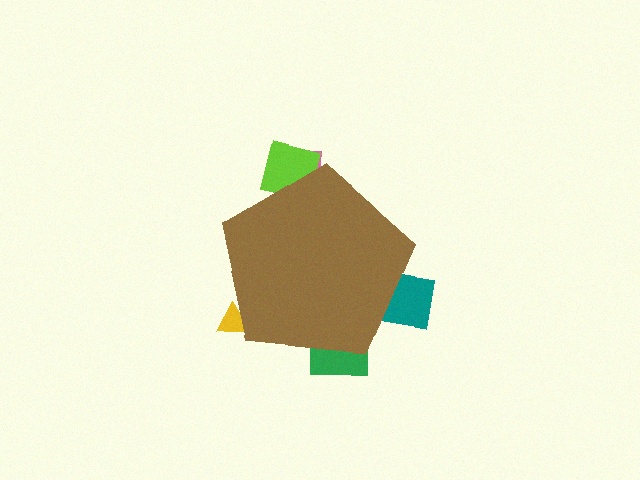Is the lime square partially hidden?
Yes, the lime square is partially hidden behind the brown pentagon.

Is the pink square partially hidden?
Yes, the pink square is partially hidden behind the brown pentagon.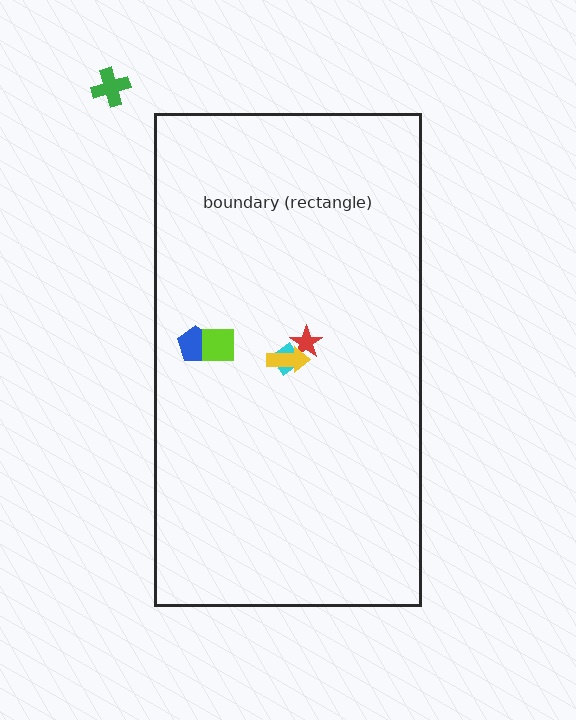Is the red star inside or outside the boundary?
Inside.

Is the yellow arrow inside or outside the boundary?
Inside.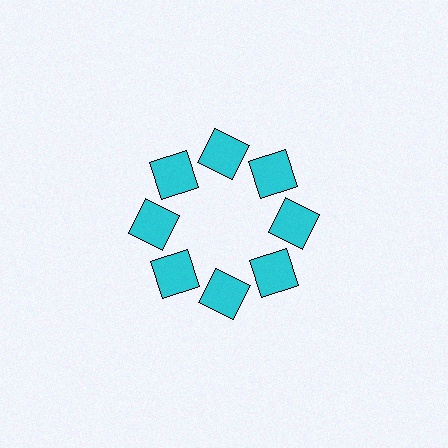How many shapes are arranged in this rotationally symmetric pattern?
There are 8 shapes, arranged in 8 groups of 1.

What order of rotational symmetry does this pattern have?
This pattern has 8-fold rotational symmetry.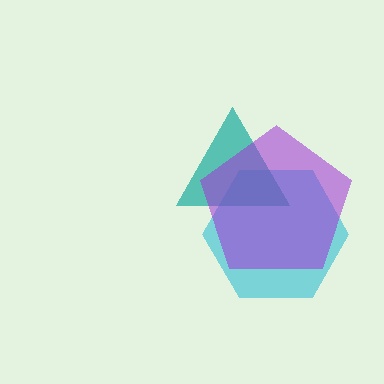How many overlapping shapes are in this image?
There are 3 overlapping shapes in the image.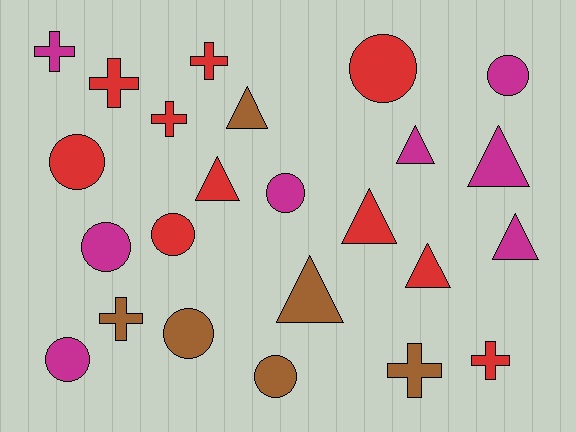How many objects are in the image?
There are 24 objects.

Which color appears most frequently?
Red, with 10 objects.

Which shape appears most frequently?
Circle, with 9 objects.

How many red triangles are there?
There are 3 red triangles.